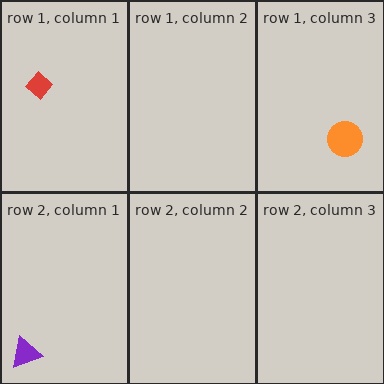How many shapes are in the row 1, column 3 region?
1.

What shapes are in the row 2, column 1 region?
The purple triangle.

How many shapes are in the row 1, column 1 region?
1.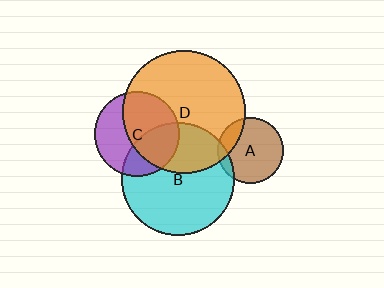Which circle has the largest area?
Circle D (orange).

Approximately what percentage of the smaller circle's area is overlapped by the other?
Approximately 55%.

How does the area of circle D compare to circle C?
Approximately 2.1 times.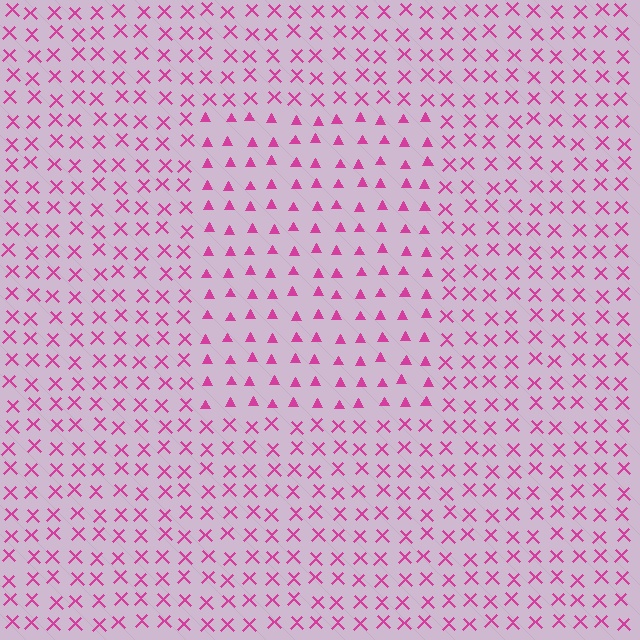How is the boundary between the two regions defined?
The boundary is defined by a change in element shape: triangles inside vs. X marks outside. All elements share the same color and spacing.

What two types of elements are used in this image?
The image uses triangles inside the rectangle region and X marks outside it.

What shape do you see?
I see a rectangle.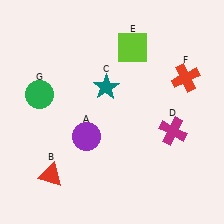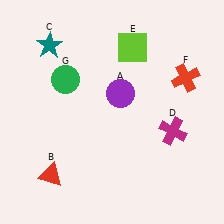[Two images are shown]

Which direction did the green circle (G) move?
The green circle (G) moved right.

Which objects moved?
The objects that moved are: the purple circle (A), the teal star (C), the green circle (G).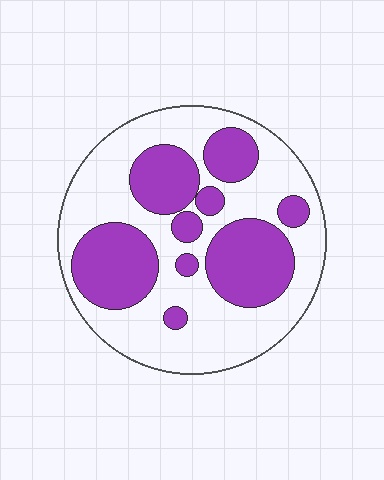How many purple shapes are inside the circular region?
9.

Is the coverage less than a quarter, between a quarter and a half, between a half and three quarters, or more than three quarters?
Between a quarter and a half.